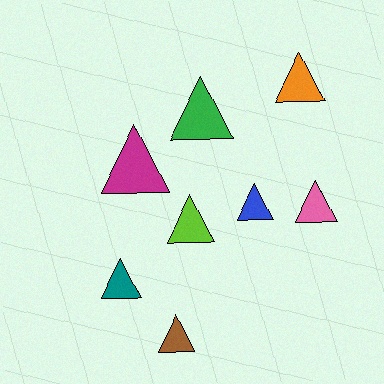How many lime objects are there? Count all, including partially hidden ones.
There is 1 lime object.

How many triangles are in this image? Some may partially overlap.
There are 8 triangles.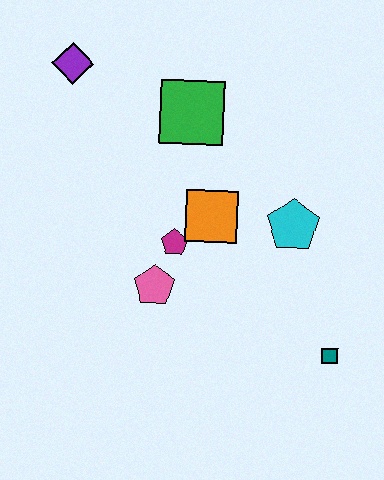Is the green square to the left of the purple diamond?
No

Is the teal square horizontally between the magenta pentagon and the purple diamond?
No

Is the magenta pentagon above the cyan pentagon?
No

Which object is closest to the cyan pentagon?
The orange square is closest to the cyan pentagon.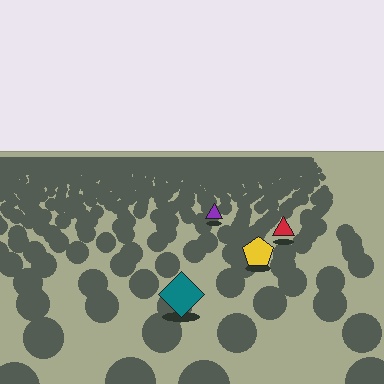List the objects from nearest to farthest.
From nearest to farthest: the teal diamond, the yellow pentagon, the red triangle, the purple triangle.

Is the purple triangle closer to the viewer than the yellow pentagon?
No. The yellow pentagon is closer — you can tell from the texture gradient: the ground texture is coarser near it.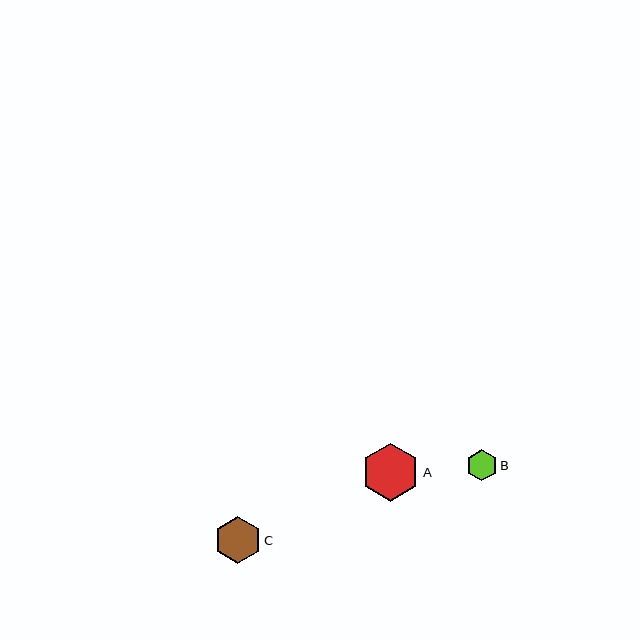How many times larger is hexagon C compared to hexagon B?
Hexagon C is approximately 1.5 times the size of hexagon B.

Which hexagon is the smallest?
Hexagon B is the smallest with a size of approximately 31 pixels.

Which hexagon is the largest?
Hexagon A is the largest with a size of approximately 58 pixels.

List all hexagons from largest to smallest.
From largest to smallest: A, C, B.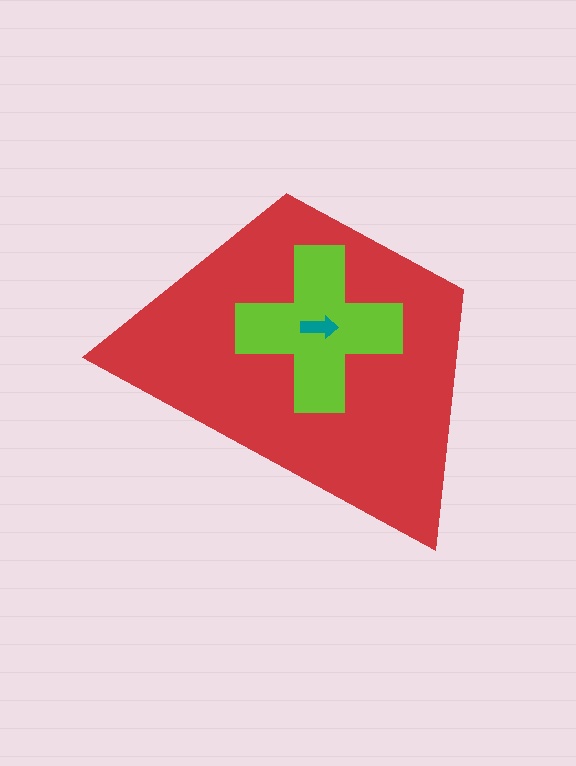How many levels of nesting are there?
3.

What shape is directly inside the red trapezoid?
The lime cross.